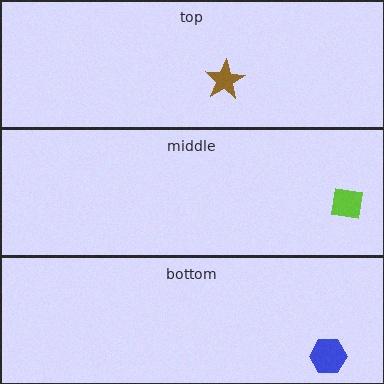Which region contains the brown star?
The top region.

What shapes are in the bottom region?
The blue hexagon.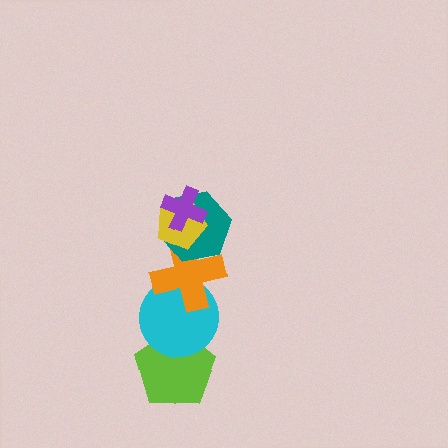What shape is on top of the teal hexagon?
The yellow pentagon is on top of the teal hexagon.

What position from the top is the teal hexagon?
The teal hexagon is 3rd from the top.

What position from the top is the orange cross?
The orange cross is 4th from the top.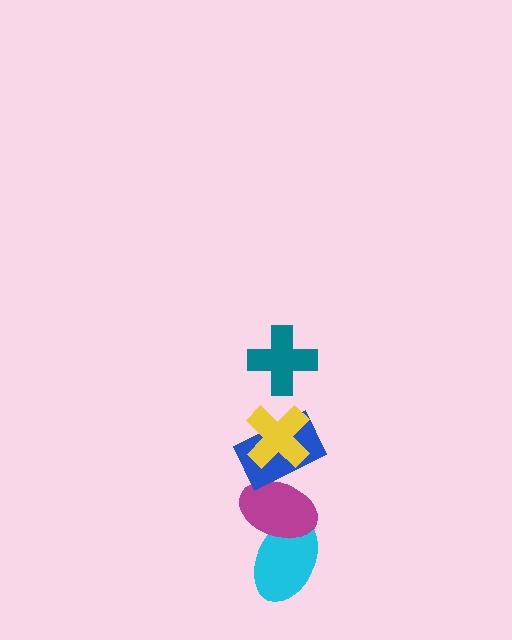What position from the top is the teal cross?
The teal cross is 1st from the top.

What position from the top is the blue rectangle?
The blue rectangle is 3rd from the top.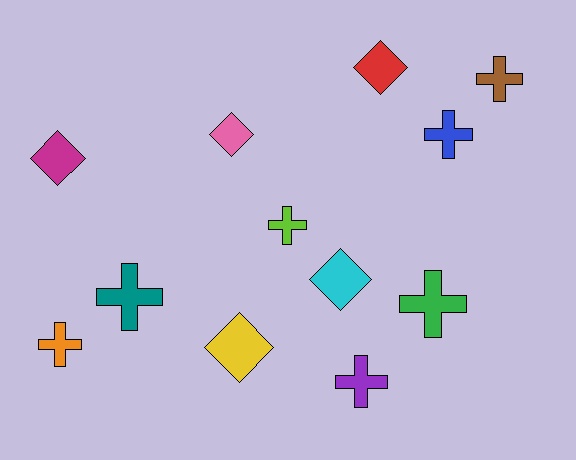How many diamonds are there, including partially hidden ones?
There are 5 diamonds.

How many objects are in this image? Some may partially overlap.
There are 12 objects.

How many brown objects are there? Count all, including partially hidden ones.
There is 1 brown object.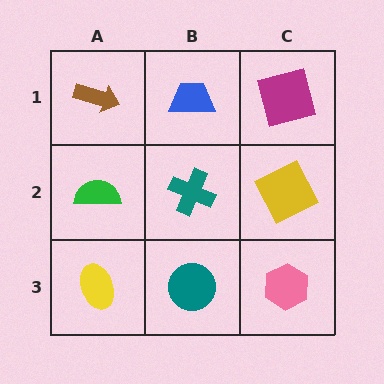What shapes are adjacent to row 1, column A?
A green semicircle (row 2, column A), a blue trapezoid (row 1, column B).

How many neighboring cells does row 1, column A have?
2.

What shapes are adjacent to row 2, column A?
A brown arrow (row 1, column A), a yellow ellipse (row 3, column A), a teal cross (row 2, column B).